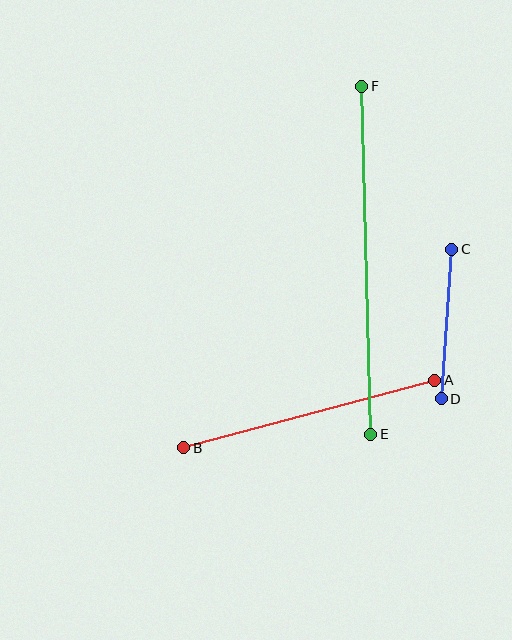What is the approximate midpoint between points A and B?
The midpoint is at approximately (309, 414) pixels.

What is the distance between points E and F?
The distance is approximately 348 pixels.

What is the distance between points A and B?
The distance is approximately 260 pixels.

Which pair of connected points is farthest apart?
Points E and F are farthest apart.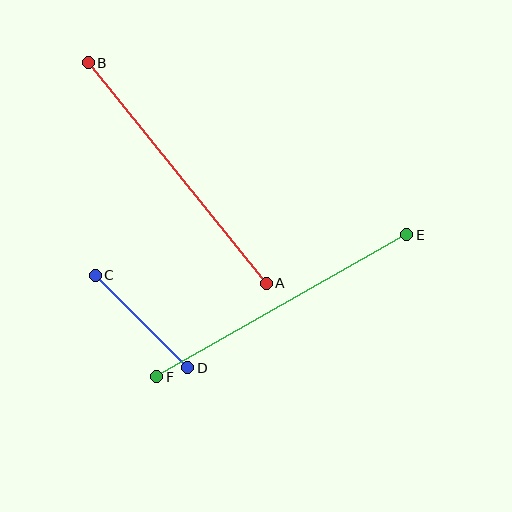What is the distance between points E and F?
The distance is approximately 287 pixels.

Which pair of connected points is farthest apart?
Points E and F are farthest apart.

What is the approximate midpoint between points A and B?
The midpoint is at approximately (177, 173) pixels.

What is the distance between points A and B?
The distance is approximately 284 pixels.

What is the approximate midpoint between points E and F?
The midpoint is at approximately (282, 306) pixels.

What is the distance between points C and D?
The distance is approximately 131 pixels.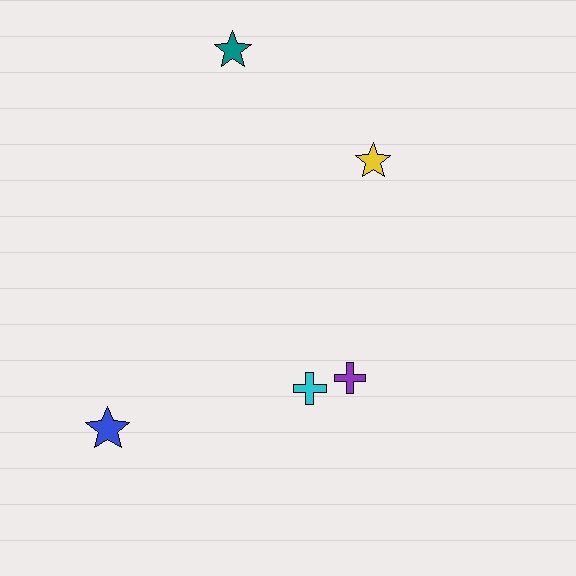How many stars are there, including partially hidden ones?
There are 3 stars.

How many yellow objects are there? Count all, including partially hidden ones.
There is 1 yellow object.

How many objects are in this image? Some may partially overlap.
There are 5 objects.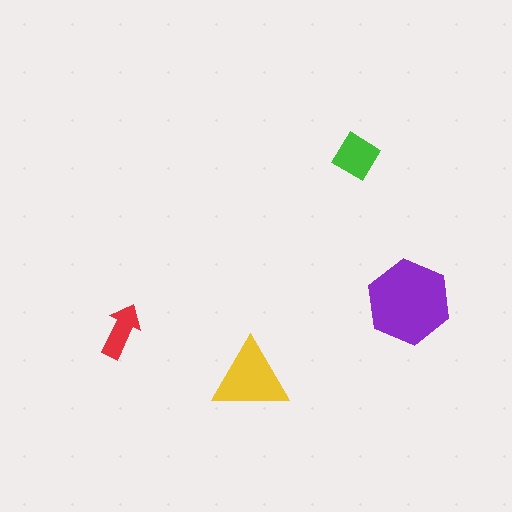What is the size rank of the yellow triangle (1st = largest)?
2nd.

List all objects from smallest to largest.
The red arrow, the green diamond, the yellow triangle, the purple hexagon.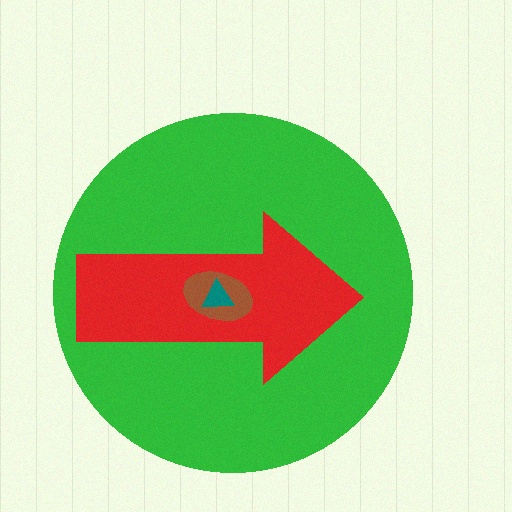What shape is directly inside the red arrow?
The brown ellipse.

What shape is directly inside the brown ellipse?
The teal triangle.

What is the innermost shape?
The teal triangle.